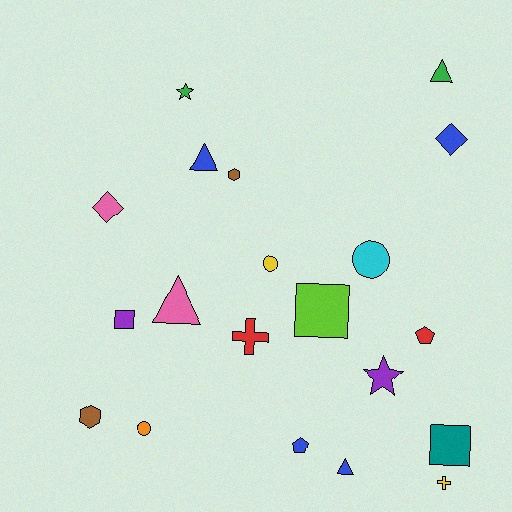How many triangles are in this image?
There are 4 triangles.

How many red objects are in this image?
There are 2 red objects.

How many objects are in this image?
There are 20 objects.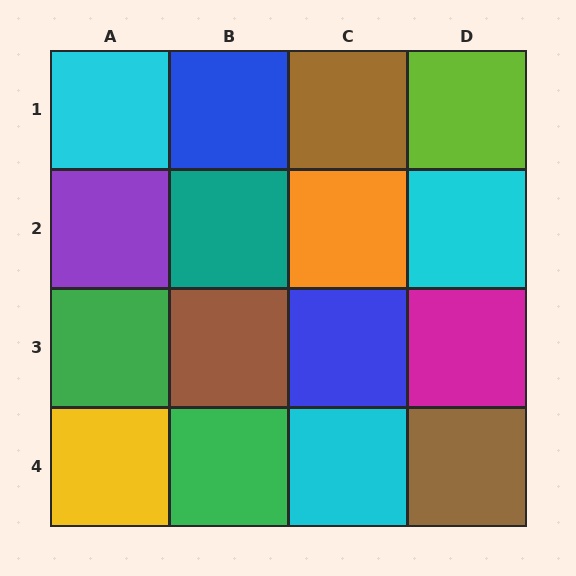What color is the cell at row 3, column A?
Green.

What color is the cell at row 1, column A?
Cyan.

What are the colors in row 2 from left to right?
Purple, teal, orange, cyan.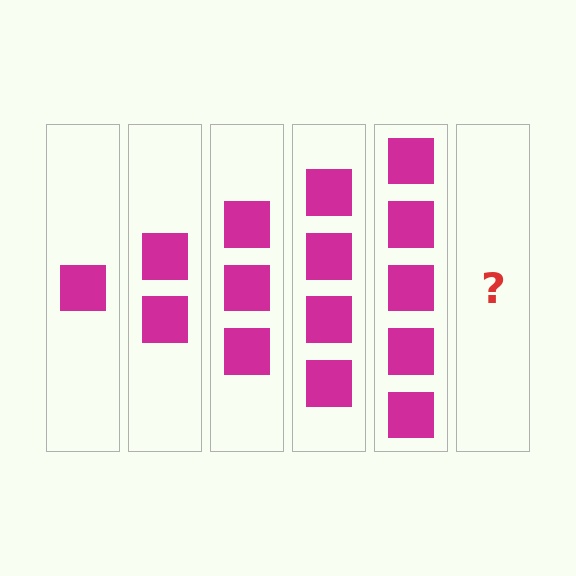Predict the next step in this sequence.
The next step is 6 squares.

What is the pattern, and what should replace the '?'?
The pattern is that each step adds one more square. The '?' should be 6 squares.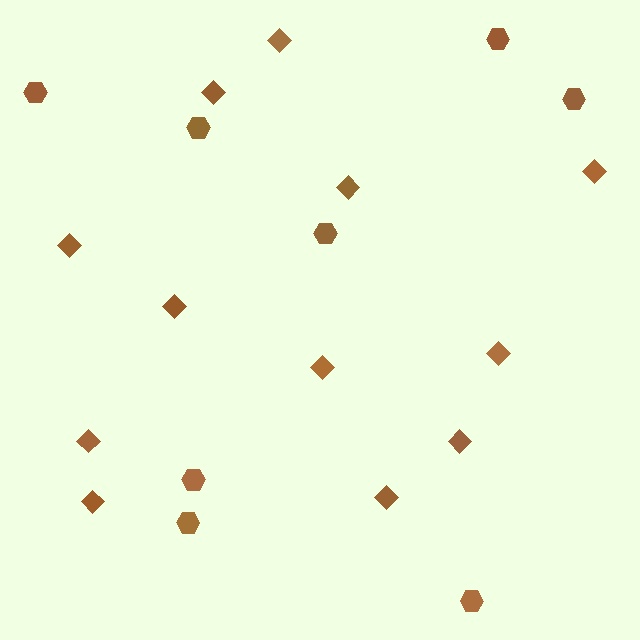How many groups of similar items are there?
There are 2 groups: one group of hexagons (8) and one group of diamonds (12).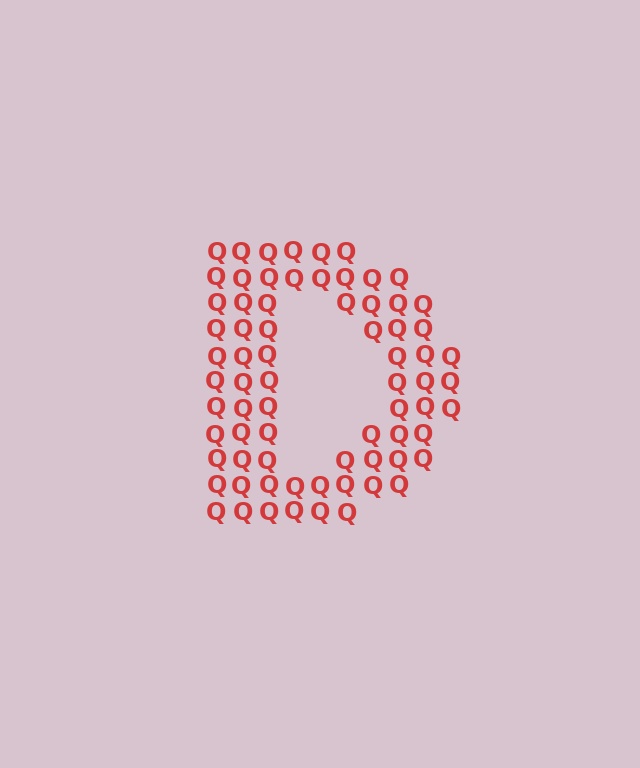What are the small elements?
The small elements are letter Q's.